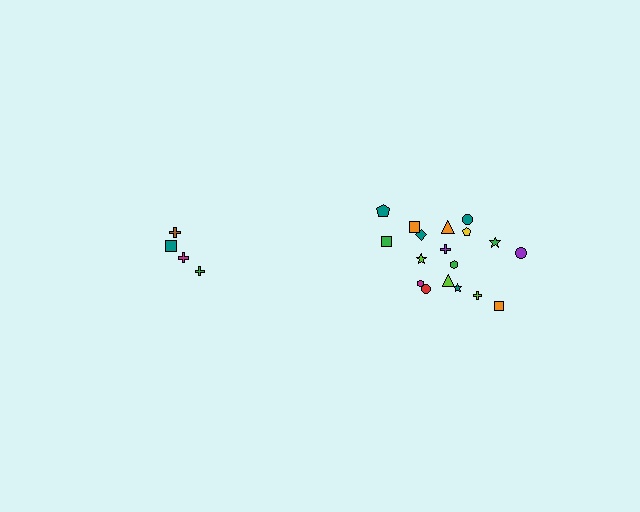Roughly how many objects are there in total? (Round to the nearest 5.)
Roughly 20 objects in total.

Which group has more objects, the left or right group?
The right group.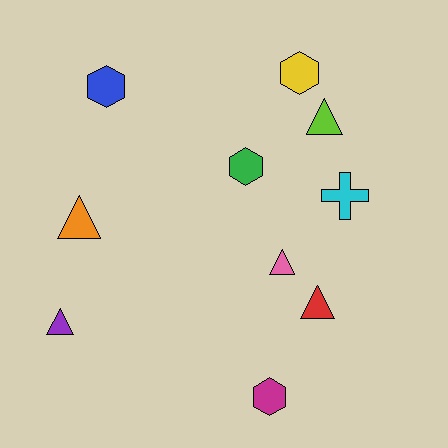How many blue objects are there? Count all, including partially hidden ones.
There is 1 blue object.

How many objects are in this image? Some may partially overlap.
There are 10 objects.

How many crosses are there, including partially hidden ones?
There is 1 cross.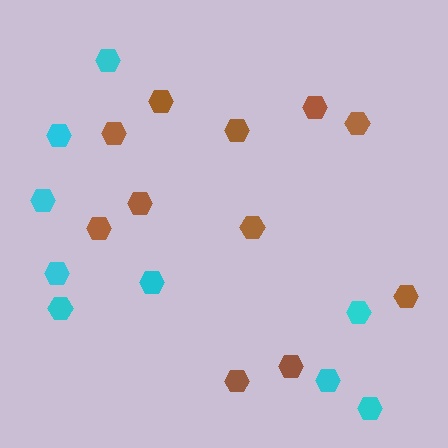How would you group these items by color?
There are 2 groups: one group of brown hexagons (11) and one group of cyan hexagons (9).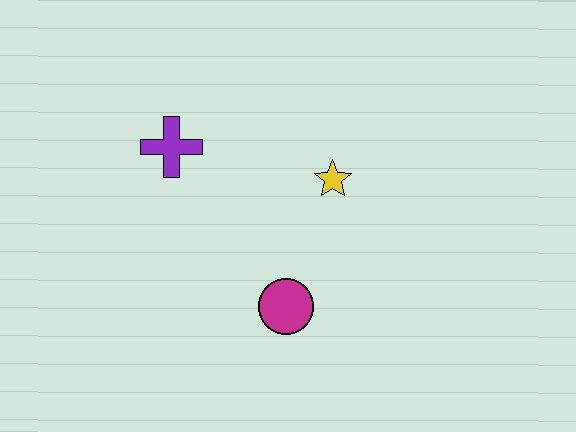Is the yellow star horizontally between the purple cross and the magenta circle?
No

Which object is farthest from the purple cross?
The magenta circle is farthest from the purple cross.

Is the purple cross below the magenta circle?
No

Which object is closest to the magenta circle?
The yellow star is closest to the magenta circle.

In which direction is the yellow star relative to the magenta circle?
The yellow star is above the magenta circle.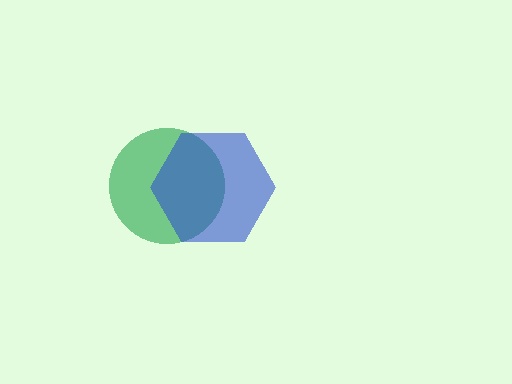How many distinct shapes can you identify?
There are 2 distinct shapes: a green circle, a blue hexagon.